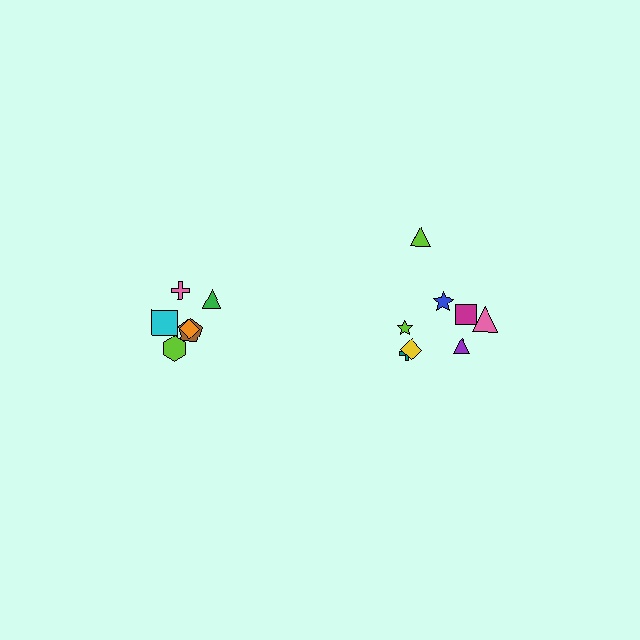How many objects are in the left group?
There are 6 objects.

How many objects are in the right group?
There are 8 objects.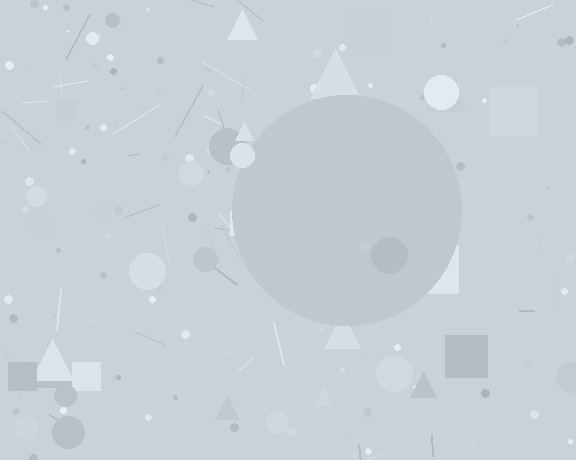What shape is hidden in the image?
A circle is hidden in the image.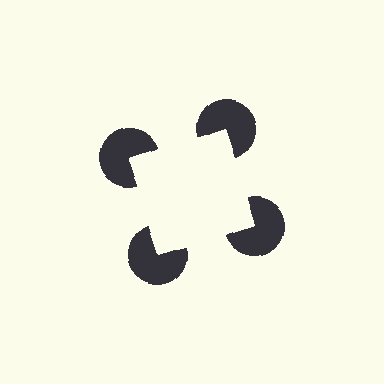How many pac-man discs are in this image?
There are 4 — one at each vertex of the illusory square.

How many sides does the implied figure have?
4 sides.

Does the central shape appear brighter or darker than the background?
It typically appears slightly brighter than the background, even though no actual brightness change is drawn.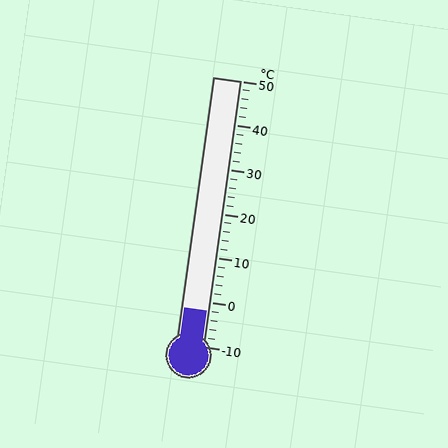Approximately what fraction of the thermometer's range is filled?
The thermometer is filled to approximately 15% of its range.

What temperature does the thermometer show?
The thermometer shows approximately -2°C.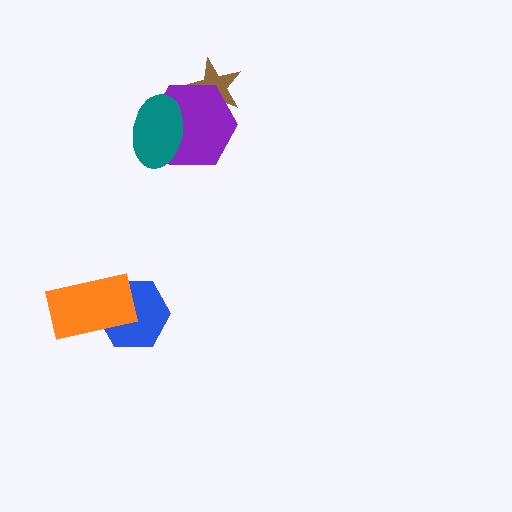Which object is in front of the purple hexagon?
The teal ellipse is in front of the purple hexagon.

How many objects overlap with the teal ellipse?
1 object overlaps with the teal ellipse.